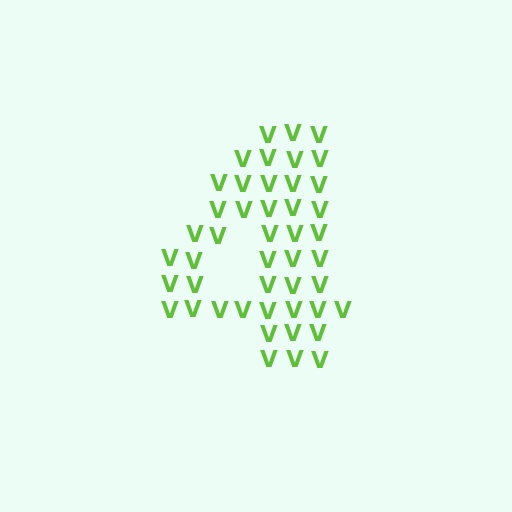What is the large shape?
The large shape is the digit 4.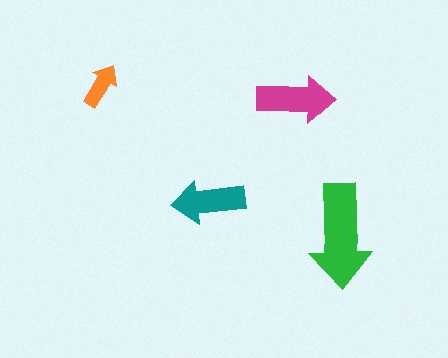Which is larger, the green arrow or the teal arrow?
The green one.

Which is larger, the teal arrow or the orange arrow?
The teal one.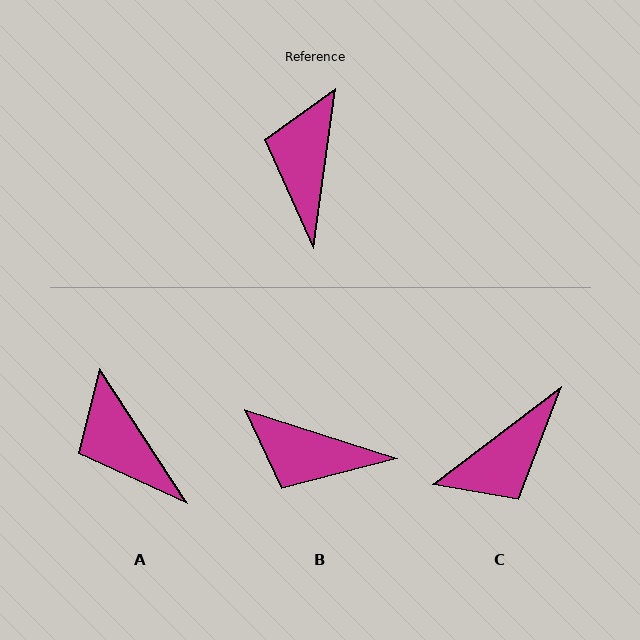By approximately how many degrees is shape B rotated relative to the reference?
Approximately 80 degrees counter-clockwise.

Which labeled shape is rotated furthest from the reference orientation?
C, about 135 degrees away.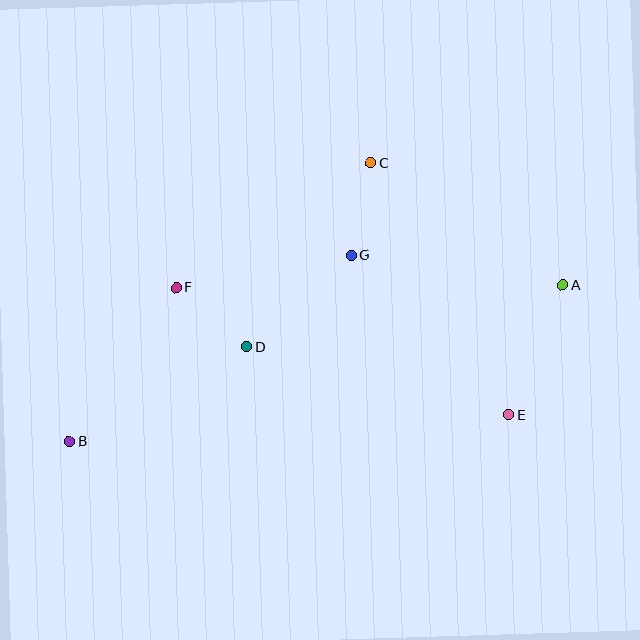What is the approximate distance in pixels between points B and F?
The distance between B and F is approximately 187 pixels.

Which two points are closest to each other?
Points D and F are closest to each other.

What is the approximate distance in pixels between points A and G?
The distance between A and G is approximately 213 pixels.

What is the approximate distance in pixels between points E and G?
The distance between E and G is approximately 224 pixels.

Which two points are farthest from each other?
Points A and B are farthest from each other.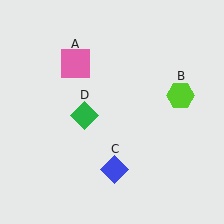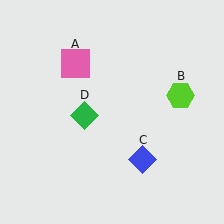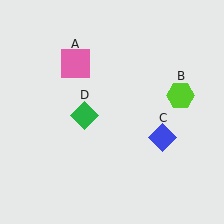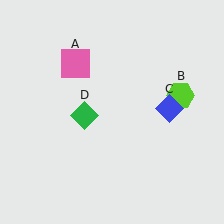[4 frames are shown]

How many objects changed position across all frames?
1 object changed position: blue diamond (object C).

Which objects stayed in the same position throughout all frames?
Pink square (object A) and lime hexagon (object B) and green diamond (object D) remained stationary.